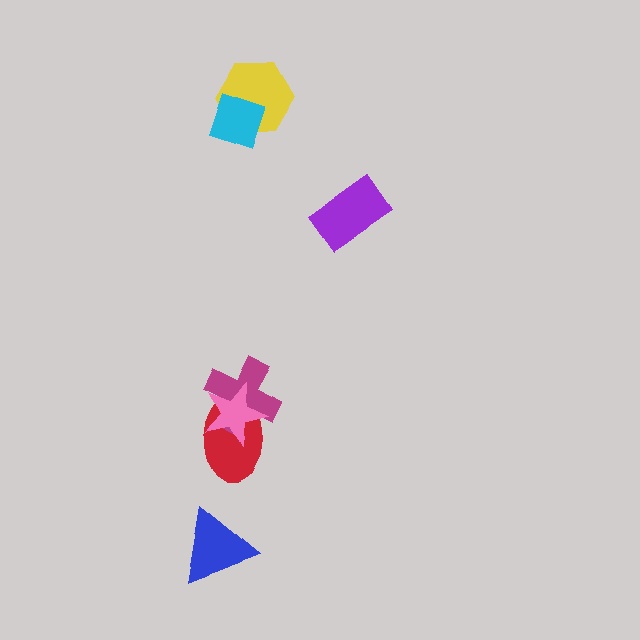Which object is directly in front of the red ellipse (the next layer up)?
The magenta cross is directly in front of the red ellipse.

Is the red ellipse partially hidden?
Yes, it is partially covered by another shape.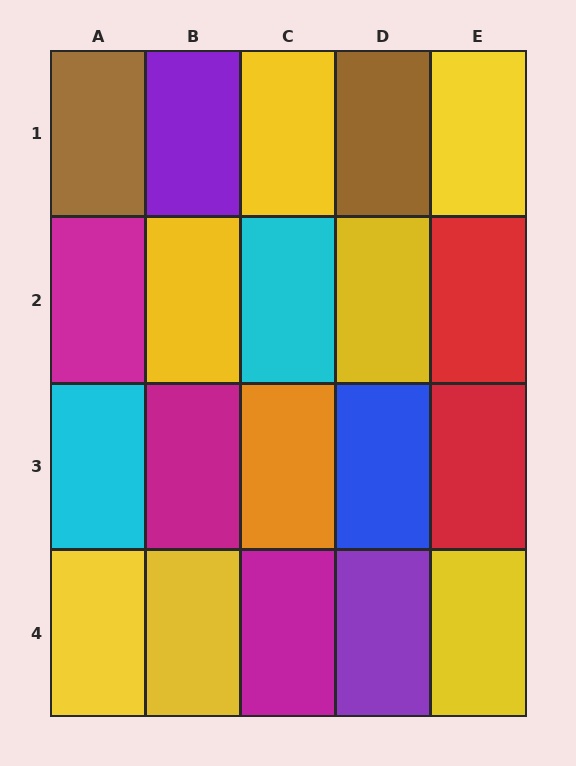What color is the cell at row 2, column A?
Magenta.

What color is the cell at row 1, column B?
Purple.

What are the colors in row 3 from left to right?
Cyan, magenta, orange, blue, red.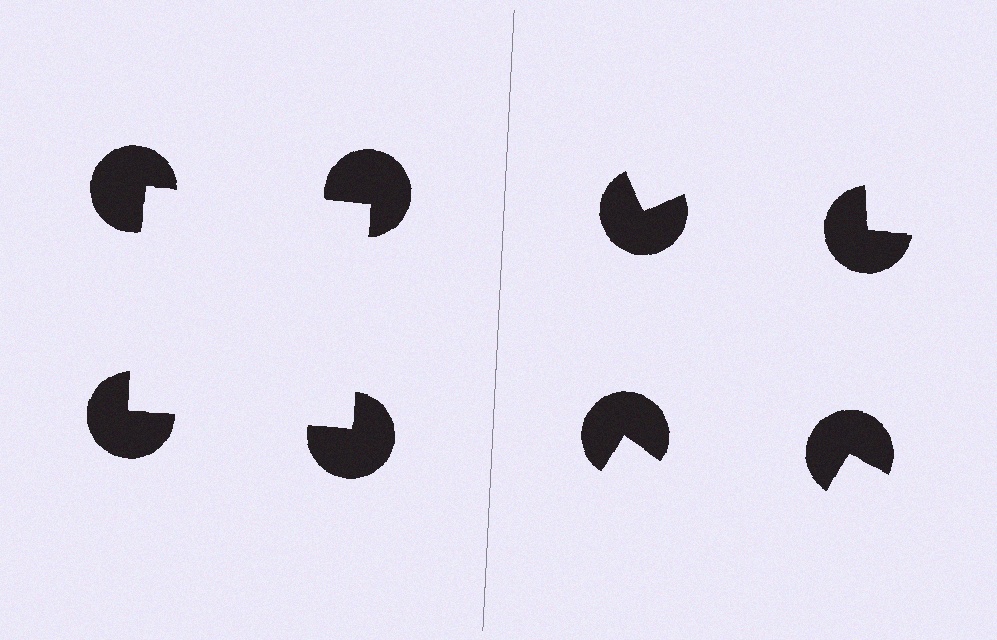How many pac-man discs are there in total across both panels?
8 — 4 on each side.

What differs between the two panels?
The pac-man discs are positioned identically on both sides; only the wedge orientations differ. On the left they align to a square; on the right they are misaligned.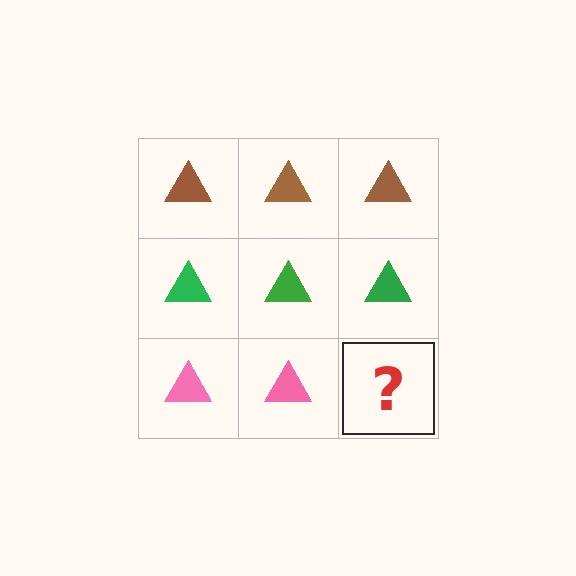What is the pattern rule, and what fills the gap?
The rule is that each row has a consistent color. The gap should be filled with a pink triangle.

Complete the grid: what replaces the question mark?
The question mark should be replaced with a pink triangle.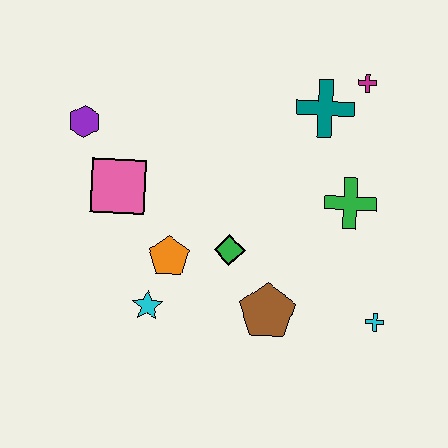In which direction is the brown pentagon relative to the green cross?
The brown pentagon is below the green cross.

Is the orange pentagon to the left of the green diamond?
Yes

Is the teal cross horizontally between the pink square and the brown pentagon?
No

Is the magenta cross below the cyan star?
No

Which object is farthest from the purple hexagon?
The cyan cross is farthest from the purple hexagon.